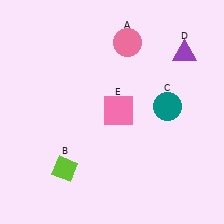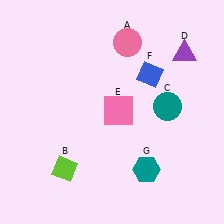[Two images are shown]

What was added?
A blue diamond (F), a teal hexagon (G) were added in Image 2.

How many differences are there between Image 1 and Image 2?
There are 2 differences between the two images.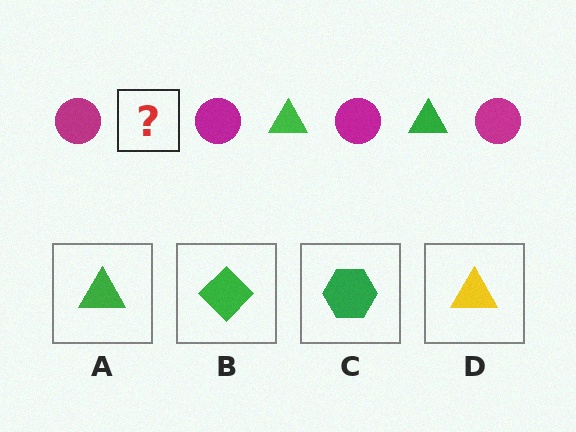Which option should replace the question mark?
Option A.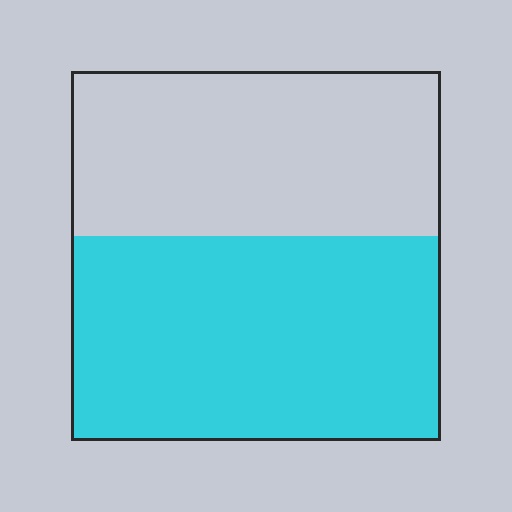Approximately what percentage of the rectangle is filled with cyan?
Approximately 55%.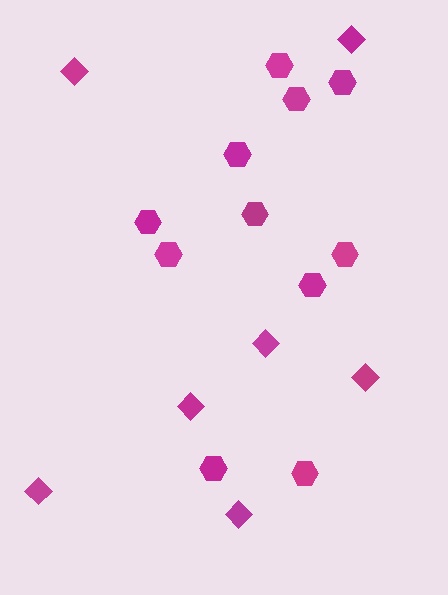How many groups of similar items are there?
There are 2 groups: one group of hexagons (11) and one group of diamonds (7).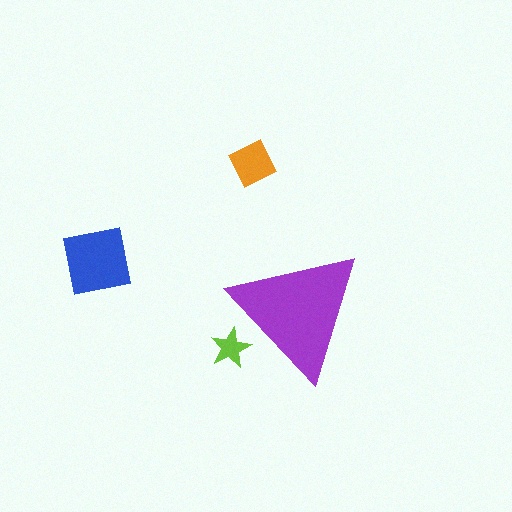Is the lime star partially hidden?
Yes, the lime star is partially hidden behind the purple triangle.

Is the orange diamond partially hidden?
No, the orange diamond is fully visible.